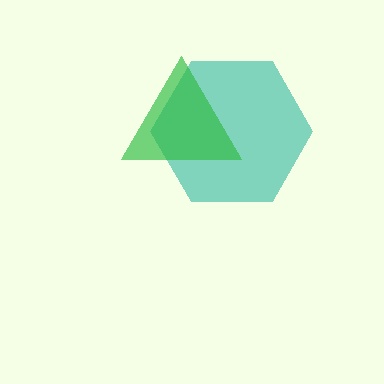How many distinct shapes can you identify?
There are 2 distinct shapes: a teal hexagon, a green triangle.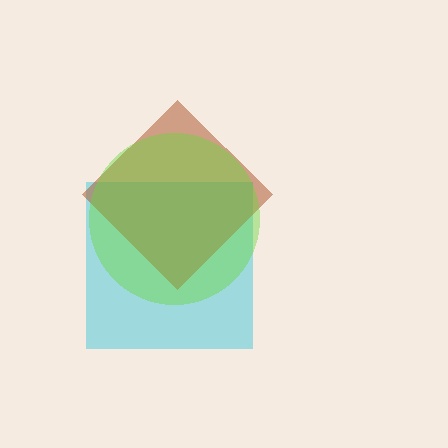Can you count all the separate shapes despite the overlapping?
Yes, there are 3 separate shapes.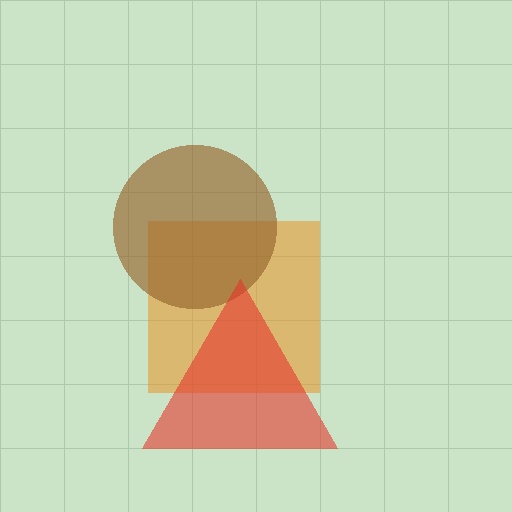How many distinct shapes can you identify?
There are 3 distinct shapes: an orange square, a brown circle, a red triangle.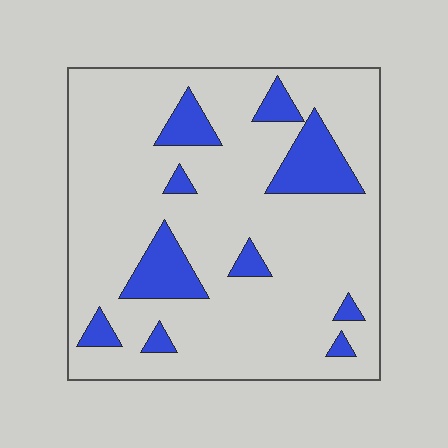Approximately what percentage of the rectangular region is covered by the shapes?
Approximately 15%.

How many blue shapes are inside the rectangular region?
10.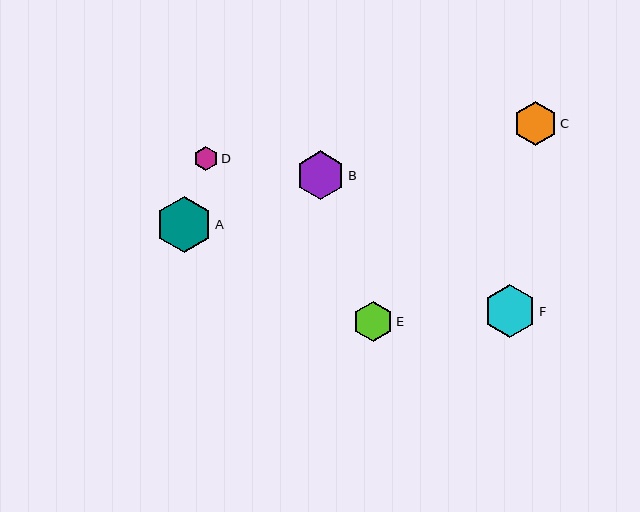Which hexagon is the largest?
Hexagon A is the largest with a size of approximately 56 pixels.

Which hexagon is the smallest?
Hexagon D is the smallest with a size of approximately 24 pixels.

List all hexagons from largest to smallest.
From largest to smallest: A, F, B, C, E, D.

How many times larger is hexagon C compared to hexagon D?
Hexagon C is approximately 1.8 times the size of hexagon D.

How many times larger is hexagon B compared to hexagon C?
Hexagon B is approximately 1.1 times the size of hexagon C.